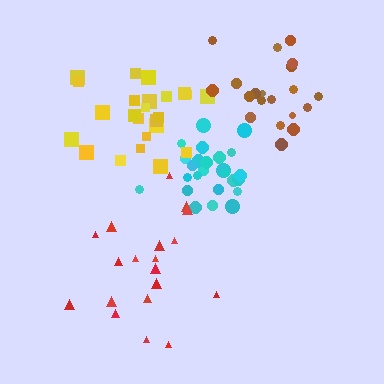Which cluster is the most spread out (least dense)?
Red.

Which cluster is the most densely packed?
Cyan.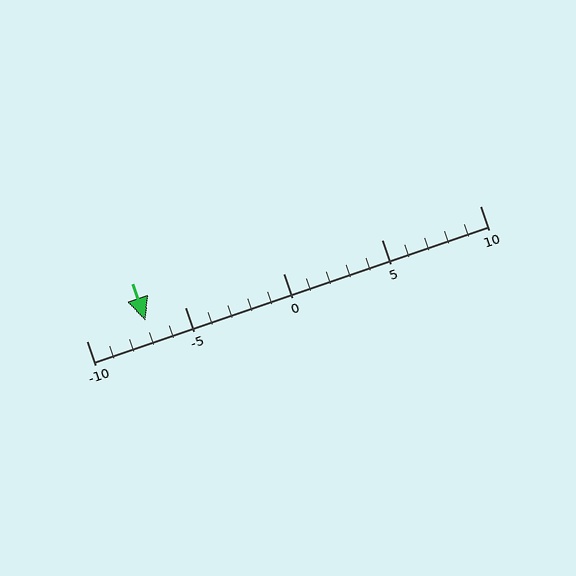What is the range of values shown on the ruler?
The ruler shows values from -10 to 10.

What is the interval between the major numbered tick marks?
The major tick marks are spaced 5 units apart.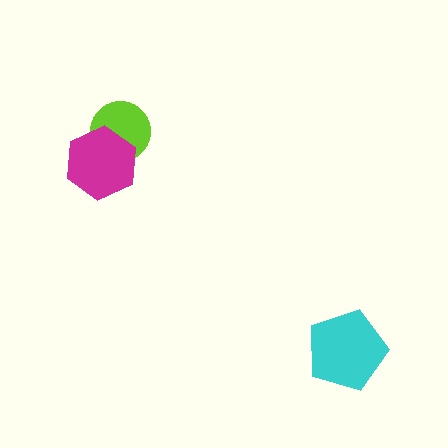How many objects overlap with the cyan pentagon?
0 objects overlap with the cyan pentagon.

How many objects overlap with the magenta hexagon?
1 object overlaps with the magenta hexagon.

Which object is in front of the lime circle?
The magenta hexagon is in front of the lime circle.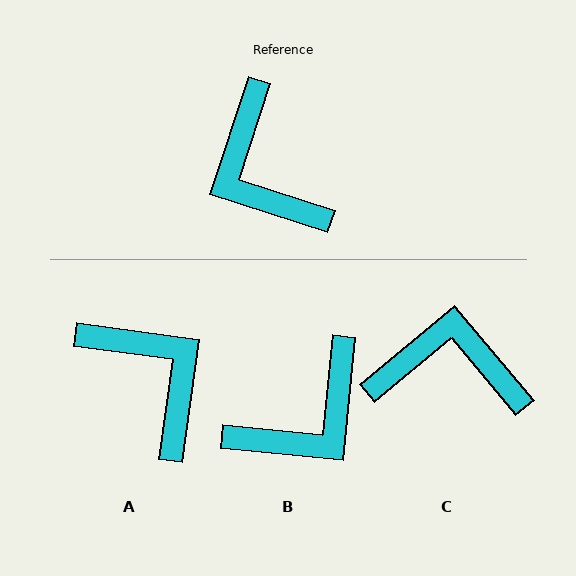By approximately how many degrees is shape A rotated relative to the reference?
Approximately 170 degrees clockwise.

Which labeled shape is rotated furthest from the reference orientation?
A, about 170 degrees away.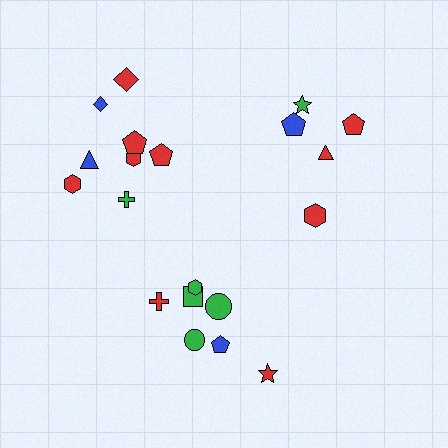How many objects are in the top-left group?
There are 8 objects.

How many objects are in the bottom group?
There are 7 objects.